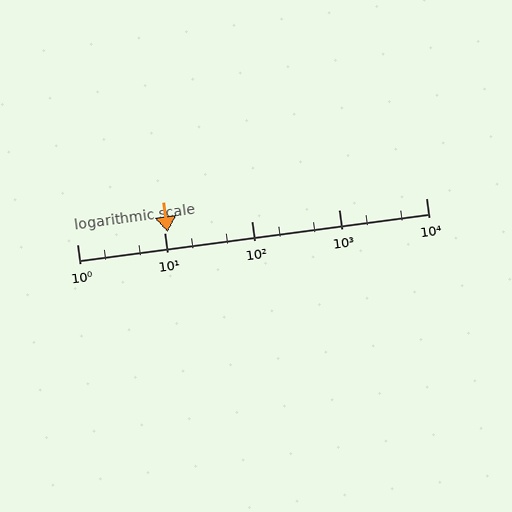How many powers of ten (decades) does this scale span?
The scale spans 4 decades, from 1 to 10000.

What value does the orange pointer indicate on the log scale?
The pointer indicates approximately 11.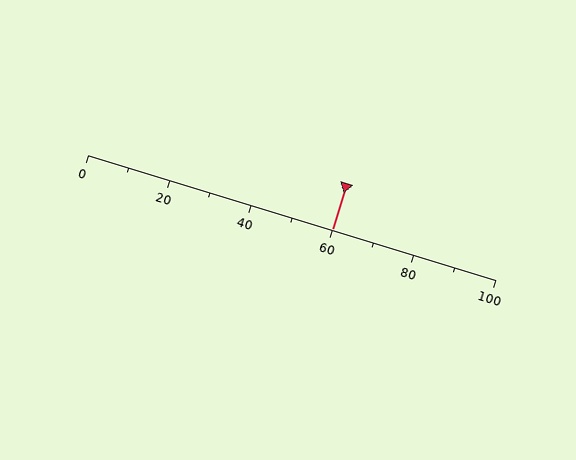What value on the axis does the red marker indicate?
The marker indicates approximately 60.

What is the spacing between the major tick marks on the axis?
The major ticks are spaced 20 apart.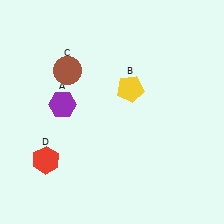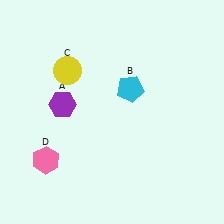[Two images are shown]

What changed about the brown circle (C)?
In Image 1, C is brown. In Image 2, it changed to yellow.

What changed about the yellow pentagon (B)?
In Image 1, B is yellow. In Image 2, it changed to cyan.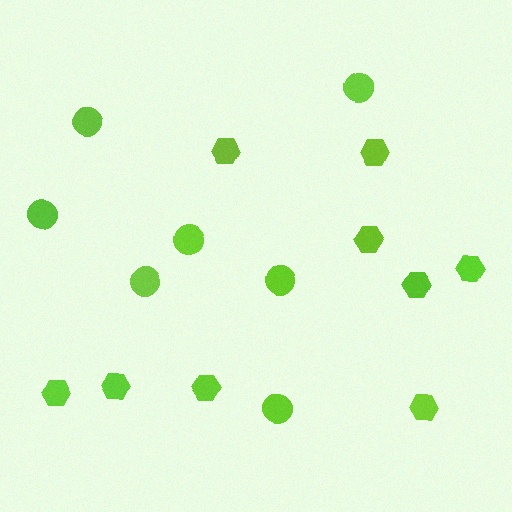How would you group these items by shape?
There are 2 groups: one group of circles (7) and one group of hexagons (9).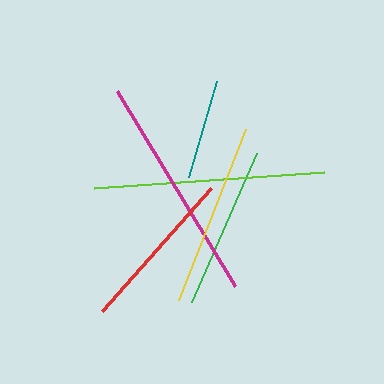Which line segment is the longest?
The lime line is the longest at approximately 230 pixels.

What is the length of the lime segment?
The lime segment is approximately 230 pixels long.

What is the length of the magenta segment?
The magenta segment is approximately 227 pixels long.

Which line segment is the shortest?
The teal line is the shortest at approximately 100 pixels.